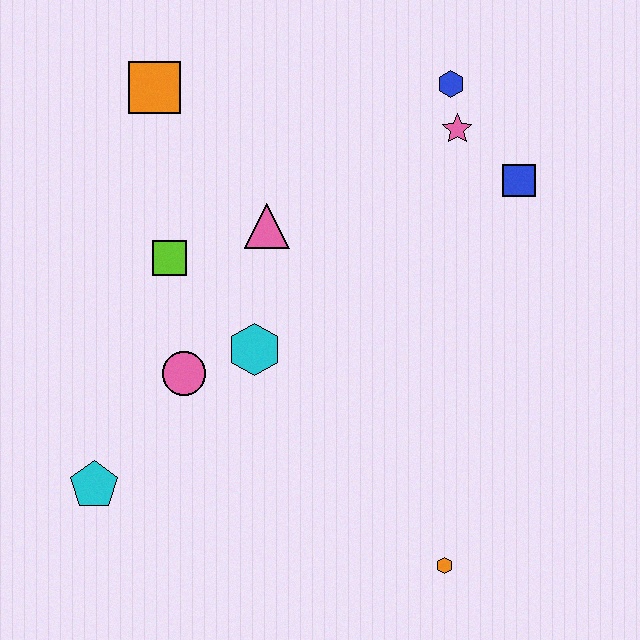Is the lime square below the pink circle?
No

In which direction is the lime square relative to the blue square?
The lime square is to the left of the blue square.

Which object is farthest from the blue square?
The cyan pentagon is farthest from the blue square.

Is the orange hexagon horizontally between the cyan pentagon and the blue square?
Yes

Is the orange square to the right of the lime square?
No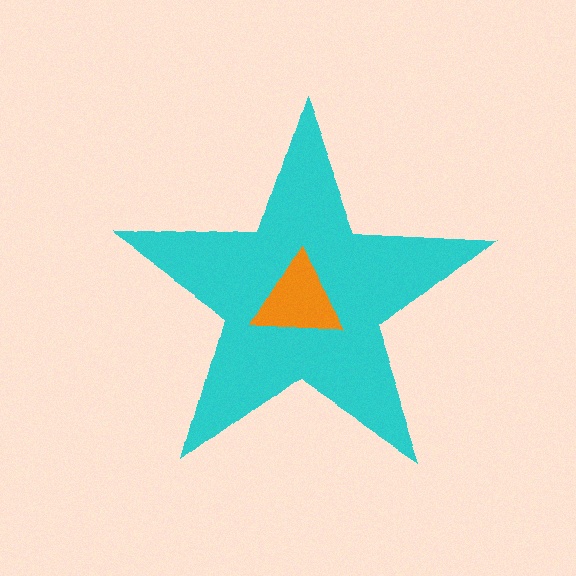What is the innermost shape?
The orange triangle.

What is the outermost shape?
The cyan star.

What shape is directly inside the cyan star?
The orange triangle.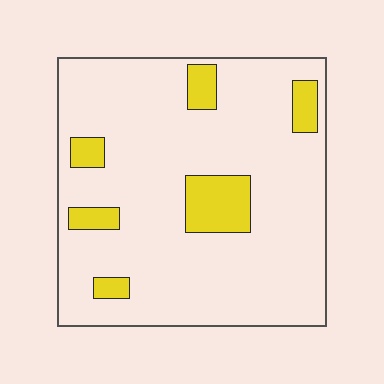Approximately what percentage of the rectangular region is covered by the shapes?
Approximately 15%.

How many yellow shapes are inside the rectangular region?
6.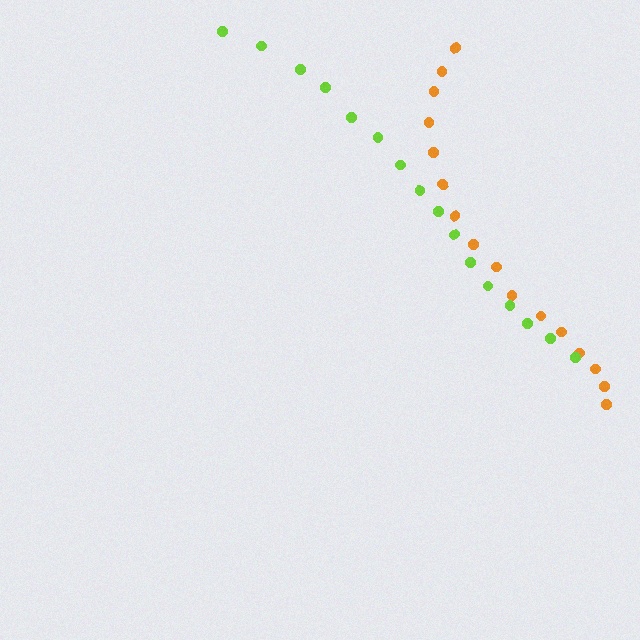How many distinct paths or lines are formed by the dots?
There are 2 distinct paths.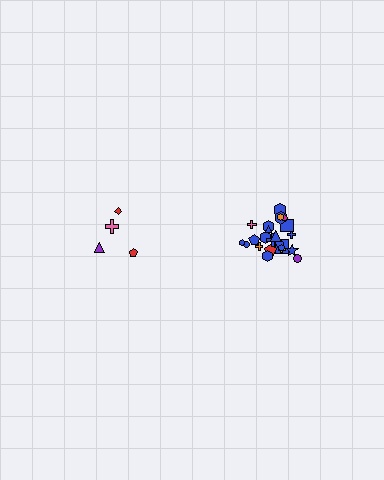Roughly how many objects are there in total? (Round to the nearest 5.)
Roughly 30 objects in total.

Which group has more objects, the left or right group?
The right group.